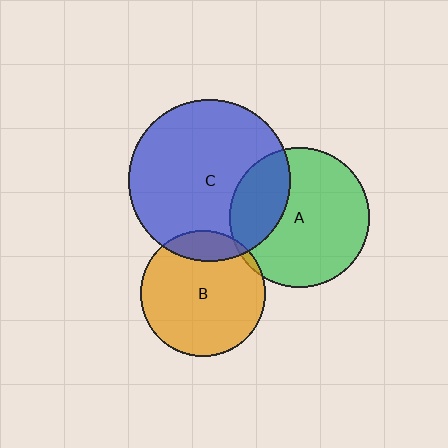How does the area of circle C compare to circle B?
Approximately 1.7 times.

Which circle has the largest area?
Circle C (blue).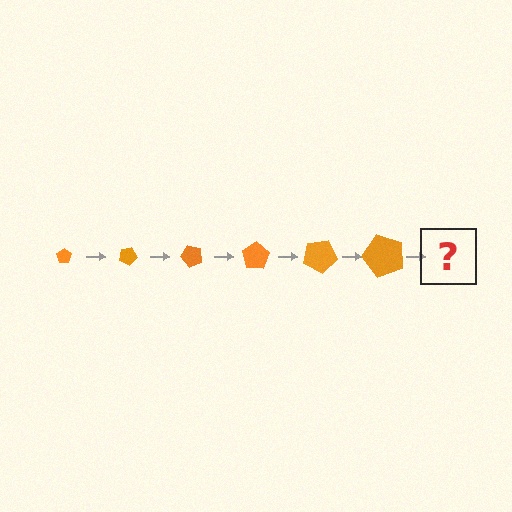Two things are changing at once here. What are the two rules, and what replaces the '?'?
The two rules are that the pentagon grows larger each step and it rotates 25 degrees each step. The '?' should be a pentagon, larger than the previous one and rotated 150 degrees from the start.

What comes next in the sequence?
The next element should be a pentagon, larger than the previous one and rotated 150 degrees from the start.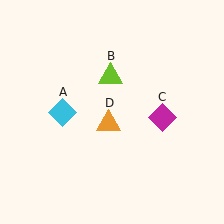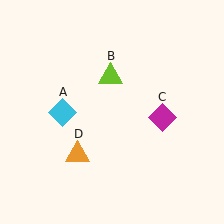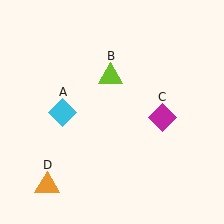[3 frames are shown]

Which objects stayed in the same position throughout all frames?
Cyan diamond (object A) and lime triangle (object B) and magenta diamond (object C) remained stationary.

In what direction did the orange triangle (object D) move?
The orange triangle (object D) moved down and to the left.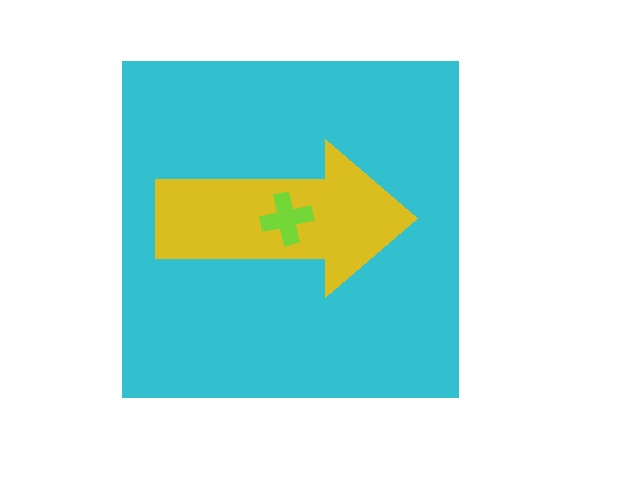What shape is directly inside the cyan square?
The yellow arrow.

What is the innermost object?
The lime cross.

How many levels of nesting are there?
3.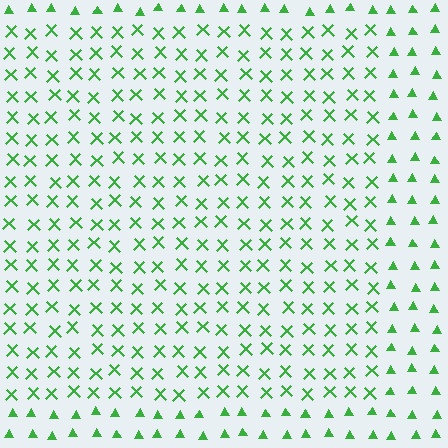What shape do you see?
I see a rectangle.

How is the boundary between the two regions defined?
The boundary is defined by a change in element shape: X marks inside vs. triangles outside. All elements share the same color and spacing.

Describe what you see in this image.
The image is filled with small green elements arranged in a uniform grid. A rectangle-shaped region contains X marks, while the surrounding area contains triangles. The boundary is defined purely by the change in element shape.